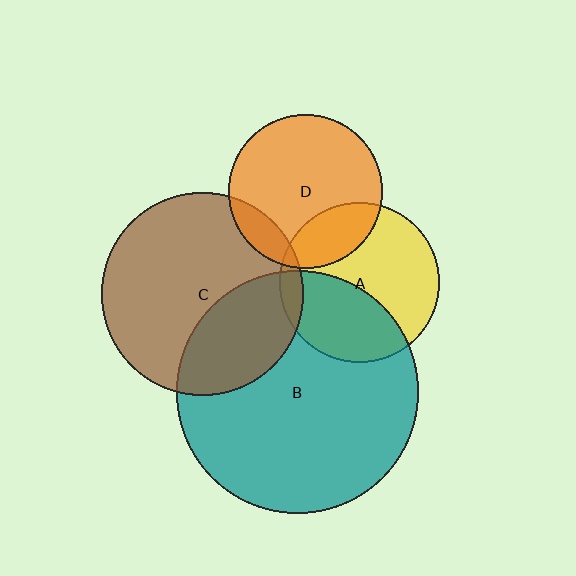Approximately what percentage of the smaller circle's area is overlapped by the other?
Approximately 10%.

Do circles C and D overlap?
Yes.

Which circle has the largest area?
Circle B (teal).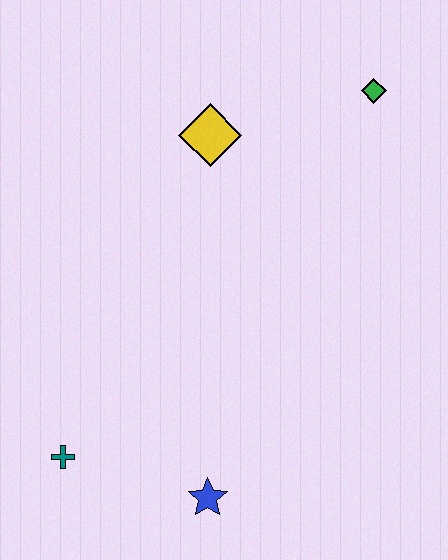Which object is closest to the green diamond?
The yellow diamond is closest to the green diamond.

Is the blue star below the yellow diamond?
Yes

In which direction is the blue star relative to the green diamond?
The blue star is below the green diamond.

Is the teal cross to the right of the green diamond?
No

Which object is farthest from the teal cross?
The green diamond is farthest from the teal cross.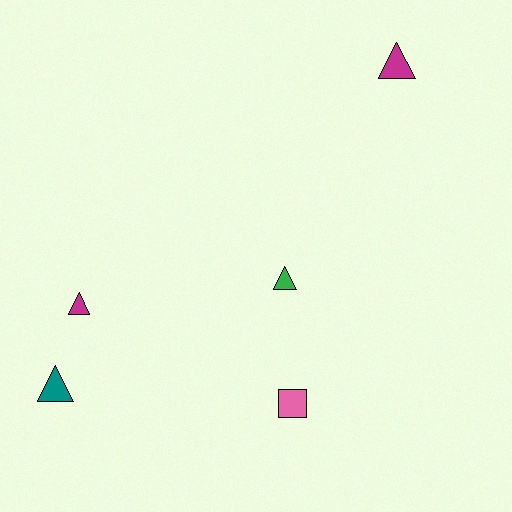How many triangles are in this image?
There are 4 triangles.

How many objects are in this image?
There are 5 objects.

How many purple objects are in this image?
There are no purple objects.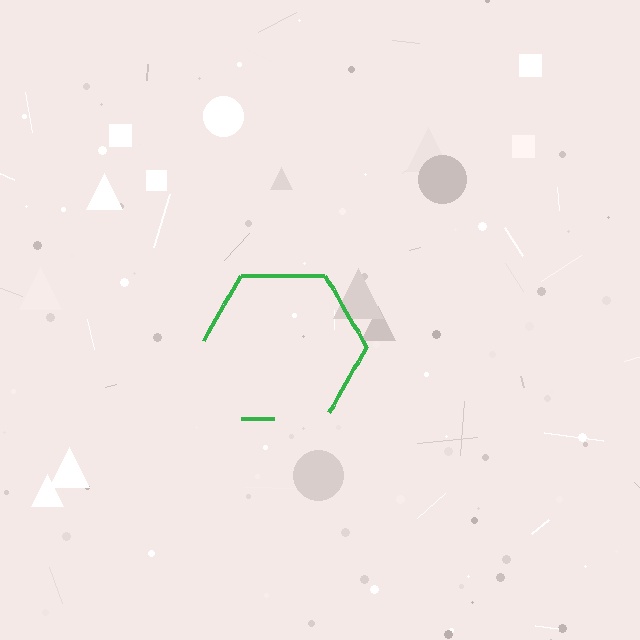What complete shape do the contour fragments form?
The contour fragments form a hexagon.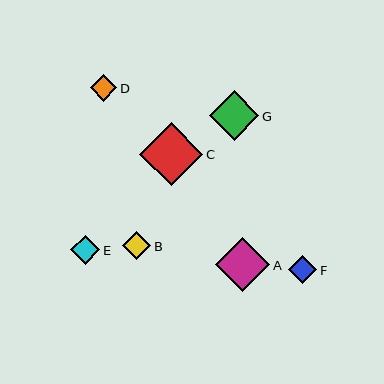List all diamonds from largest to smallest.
From largest to smallest: C, A, G, E, B, F, D.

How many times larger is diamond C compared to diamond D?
Diamond C is approximately 2.4 times the size of diamond D.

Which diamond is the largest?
Diamond C is the largest with a size of approximately 63 pixels.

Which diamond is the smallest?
Diamond D is the smallest with a size of approximately 27 pixels.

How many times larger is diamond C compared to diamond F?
Diamond C is approximately 2.2 times the size of diamond F.